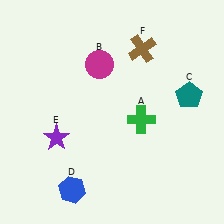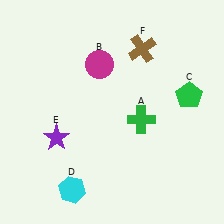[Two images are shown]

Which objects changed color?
C changed from teal to green. D changed from blue to cyan.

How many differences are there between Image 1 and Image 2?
There are 2 differences between the two images.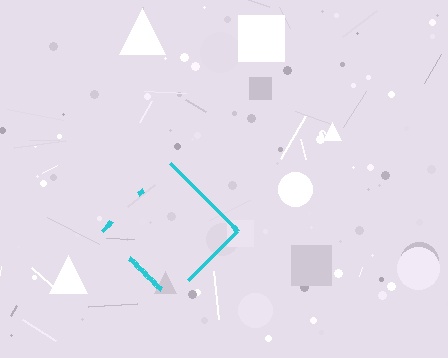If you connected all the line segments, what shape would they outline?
They would outline a diamond.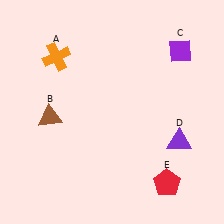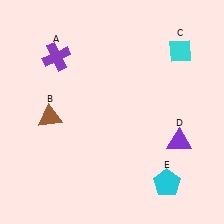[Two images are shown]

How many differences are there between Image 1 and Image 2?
There are 3 differences between the two images.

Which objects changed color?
A changed from orange to purple. C changed from purple to cyan. E changed from red to cyan.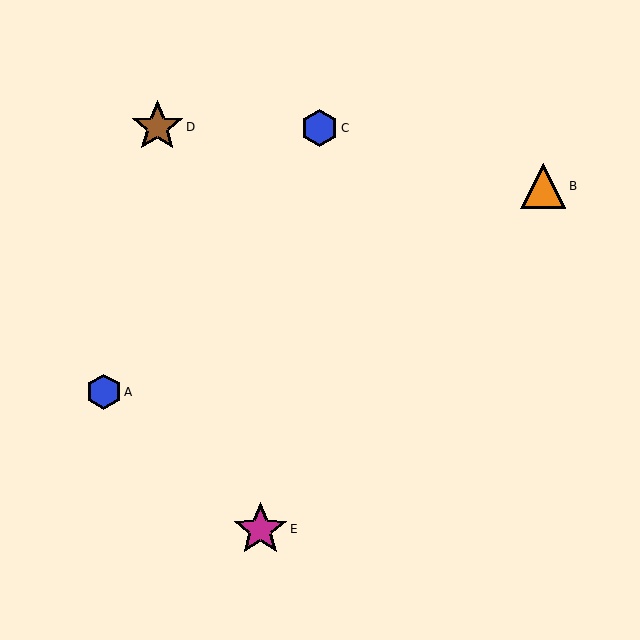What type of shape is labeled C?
Shape C is a blue hexagon.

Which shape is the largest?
The magenta star (labeled E) is the largest.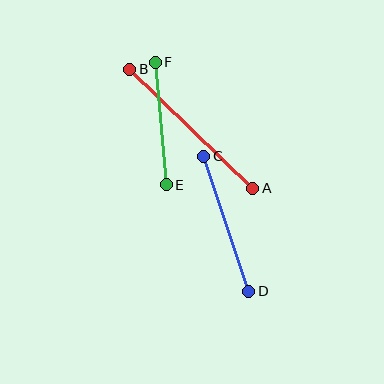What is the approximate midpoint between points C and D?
The midpoint is at approximately (226, 224) pixels.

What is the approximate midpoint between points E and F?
The midpoint is at approximately (161, 123) pixels.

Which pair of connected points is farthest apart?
Points A and B are farthest apart.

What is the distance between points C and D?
The distance is approximately 142 pixels.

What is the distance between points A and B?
The distance is approximately 172 pixels.